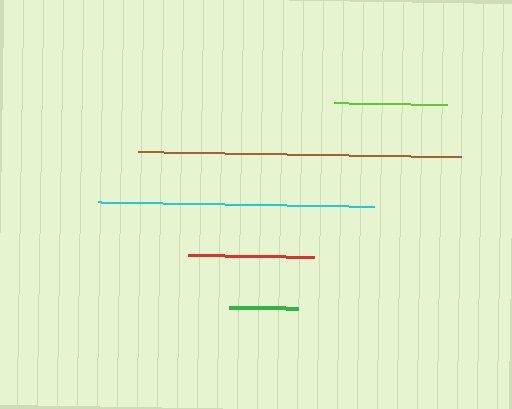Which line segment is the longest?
The brown line is the longest at approximately 322 pixels.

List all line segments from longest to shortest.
From longest to shortest: brown, cyan, red, lime, green.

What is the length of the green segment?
The green segment is approximately 69 pixels long.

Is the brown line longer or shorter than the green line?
The brown line is longer than the green line.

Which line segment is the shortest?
The green line is the shortest at approximately 69 pixels.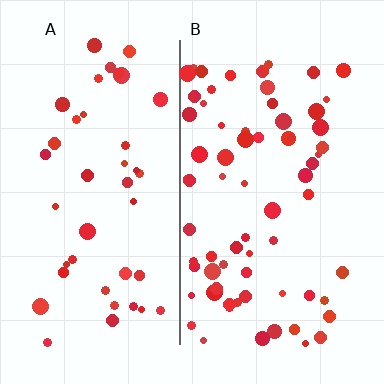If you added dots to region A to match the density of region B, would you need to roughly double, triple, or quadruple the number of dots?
Approximately double.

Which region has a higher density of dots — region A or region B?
B (the right).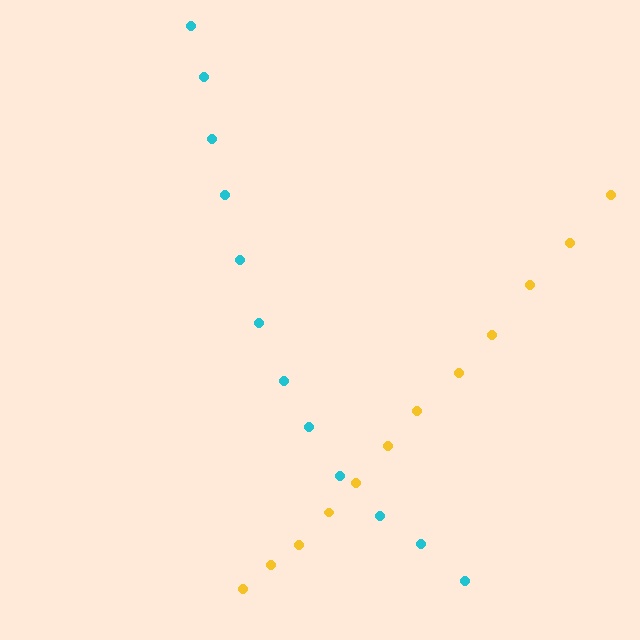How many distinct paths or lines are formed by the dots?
There are 2 distinct paths.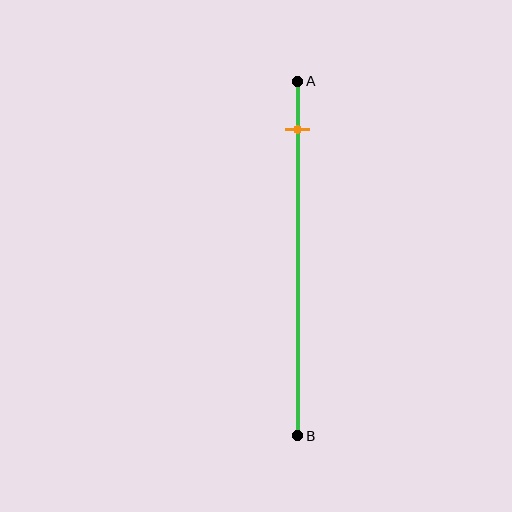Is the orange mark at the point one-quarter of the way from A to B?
No, the mark is at about 15% from A, not at the 25% one-quarter point.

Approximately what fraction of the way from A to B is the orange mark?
The orange mark is approximately 15% of the way from A to B.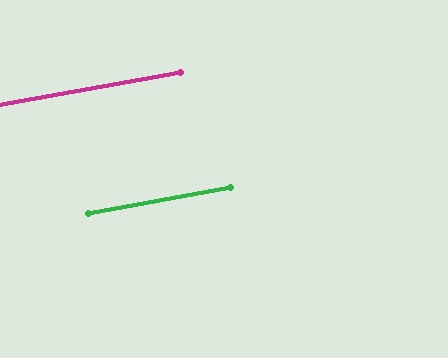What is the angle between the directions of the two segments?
Approximately 0 degrees.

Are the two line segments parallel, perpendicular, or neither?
Parallel — their directions differ by only 0.4°.